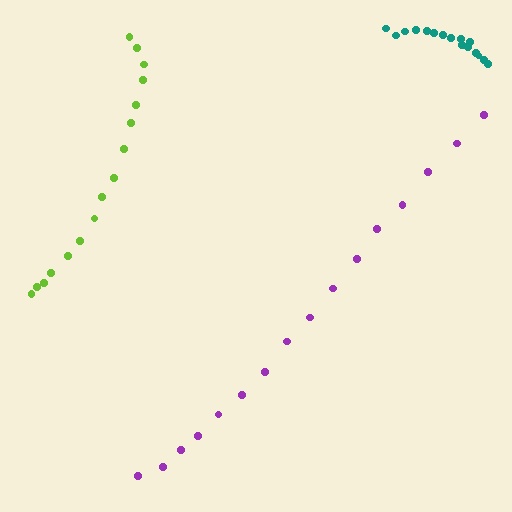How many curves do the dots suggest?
There are 3 distinct paths.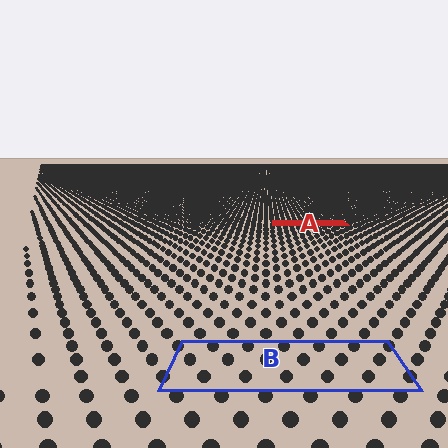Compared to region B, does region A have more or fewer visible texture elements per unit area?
Region A has more texture elements per unit area — they are packed more densely because it is farther away.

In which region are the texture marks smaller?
The texture marks are smaller in region A, because it is farther away.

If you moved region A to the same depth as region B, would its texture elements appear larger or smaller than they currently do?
They would appear larger. At a closer depth, the same texture elements are projected at a bigger on-screen size.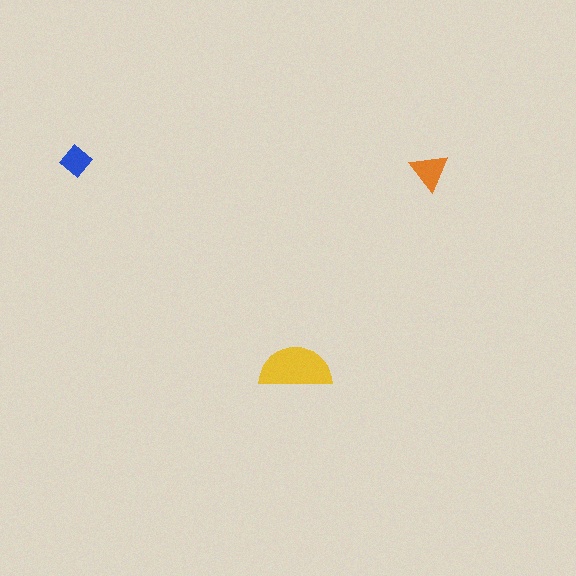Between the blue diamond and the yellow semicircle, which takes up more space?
The yellow semicircle.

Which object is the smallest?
The blue diamond.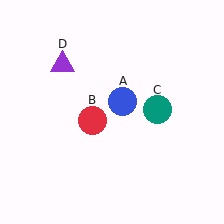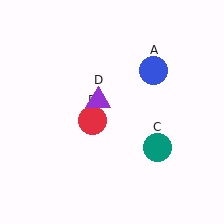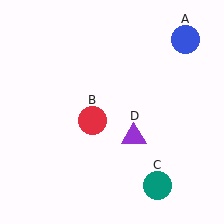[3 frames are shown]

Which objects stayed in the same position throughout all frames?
Red circle (object B) remained stationary.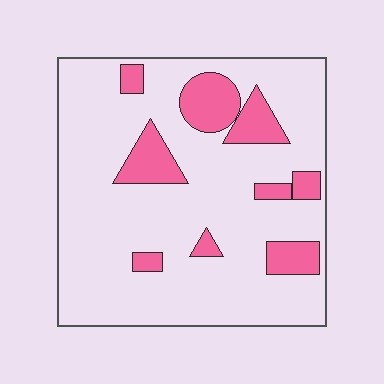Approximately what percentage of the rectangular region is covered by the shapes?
Approximately 20%.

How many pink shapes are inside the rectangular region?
9.